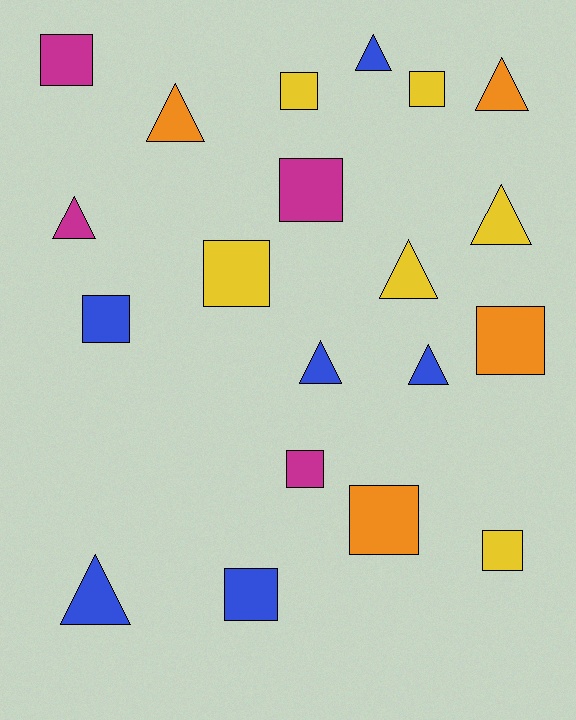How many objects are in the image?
There are 20 objects.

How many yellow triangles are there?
There are 2 yellow triangles.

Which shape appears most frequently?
Square, with 11 objects.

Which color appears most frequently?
Blue, with 6 objects.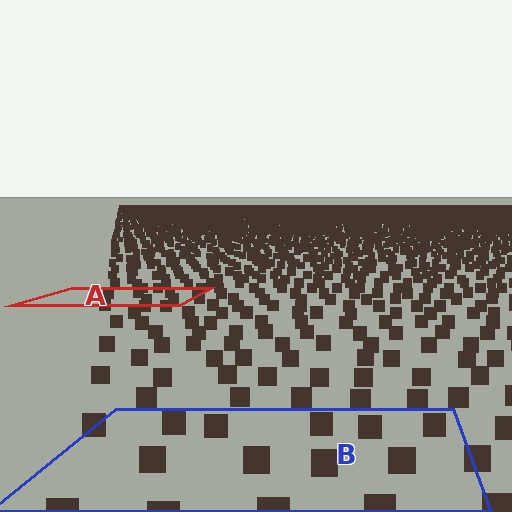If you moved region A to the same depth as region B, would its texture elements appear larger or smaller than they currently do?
They would appear larger. At a closer depth, the same texture elements are projected at a bigger on-screen size.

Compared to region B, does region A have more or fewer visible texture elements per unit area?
Region A has more texture elements per unit area — they are packed more densely because it is farther away.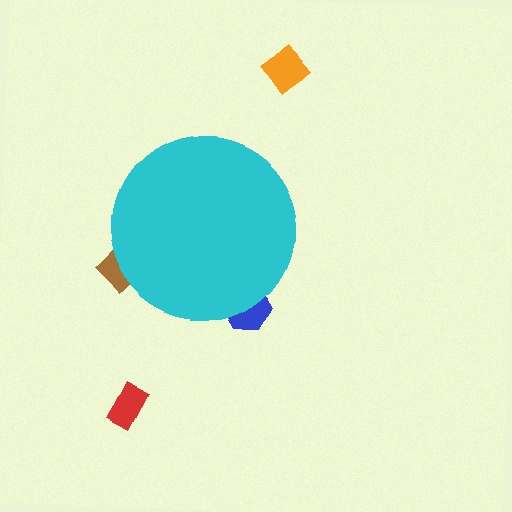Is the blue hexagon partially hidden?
Yes, the blue hexagon is partially hidden behind the cyan circle.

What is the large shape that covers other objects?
A cyan circle.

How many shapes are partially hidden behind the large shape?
2 shapes are partially hidden.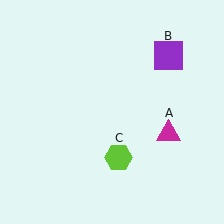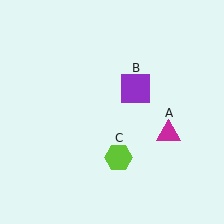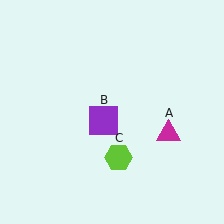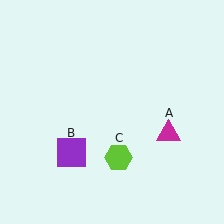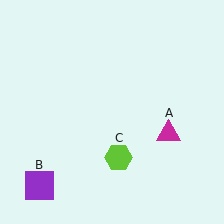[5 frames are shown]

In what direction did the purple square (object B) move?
The purple square (object B) moved down and to the left.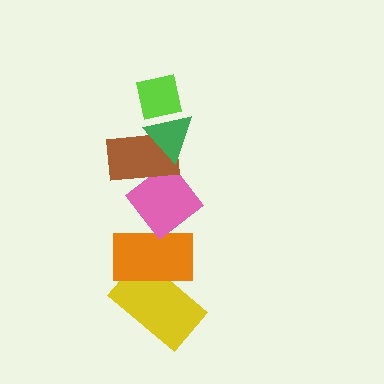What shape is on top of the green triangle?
The lime square is on top of the green triangle.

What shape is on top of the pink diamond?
The brown rectangle is on top of the pink diamond.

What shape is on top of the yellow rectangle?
The orange rectangle is on top of the yellow rectangle.